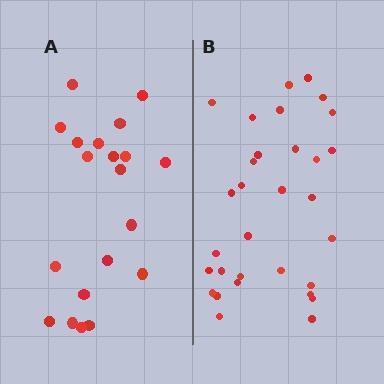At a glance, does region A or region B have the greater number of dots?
Region B (the right region) has more dots.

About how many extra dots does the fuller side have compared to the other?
Region B has roughly 12 or so more dots than region A.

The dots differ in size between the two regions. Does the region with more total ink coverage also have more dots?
No. Region A has more total ink coverage because its dots are larger, but region B actually contains more individual dots. Total area can be misleading — the number of items is what matters here.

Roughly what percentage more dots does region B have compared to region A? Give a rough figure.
About 55% more.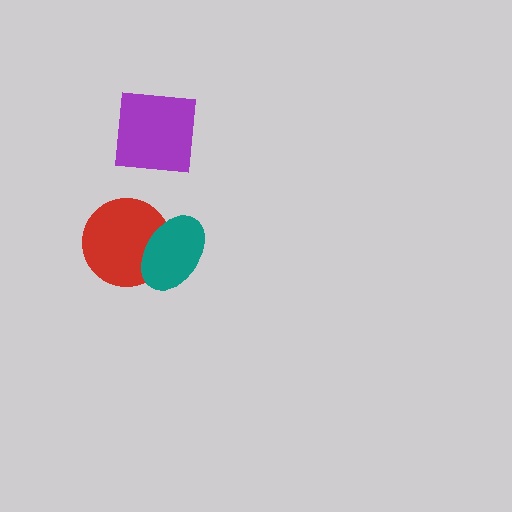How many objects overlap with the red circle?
1 object overlaps with the red circle.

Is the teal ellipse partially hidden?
No, no other shape covers it.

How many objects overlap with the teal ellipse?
1 object overlaps with the teal ellipse.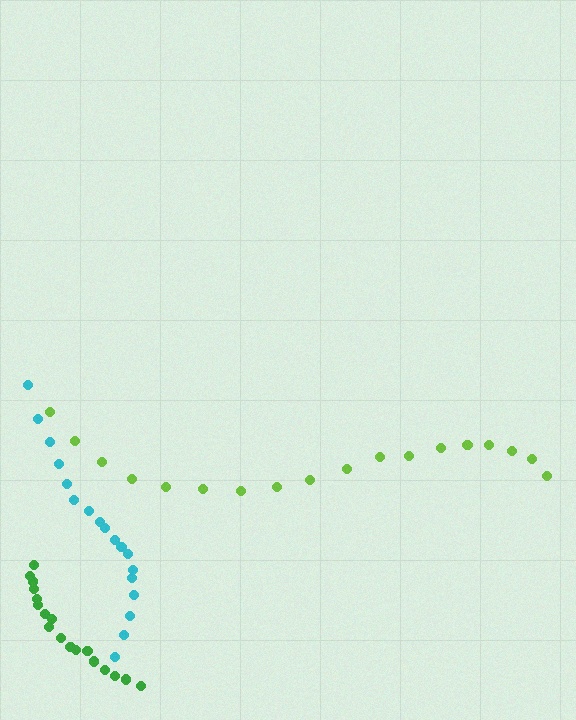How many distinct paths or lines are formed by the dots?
There are 3 distinct paths.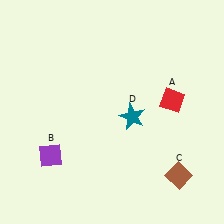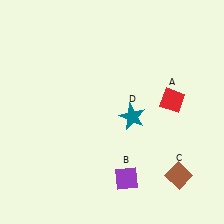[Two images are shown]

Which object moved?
The purple diamond (B) moved right.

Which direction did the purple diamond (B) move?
The purple diamond (B) moved right.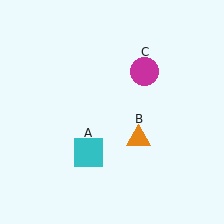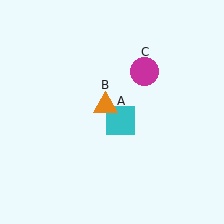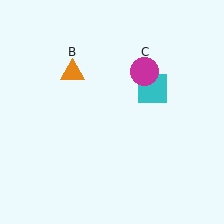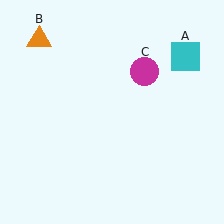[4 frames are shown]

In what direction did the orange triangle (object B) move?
The orange triangle (object B) moved up and to the left.